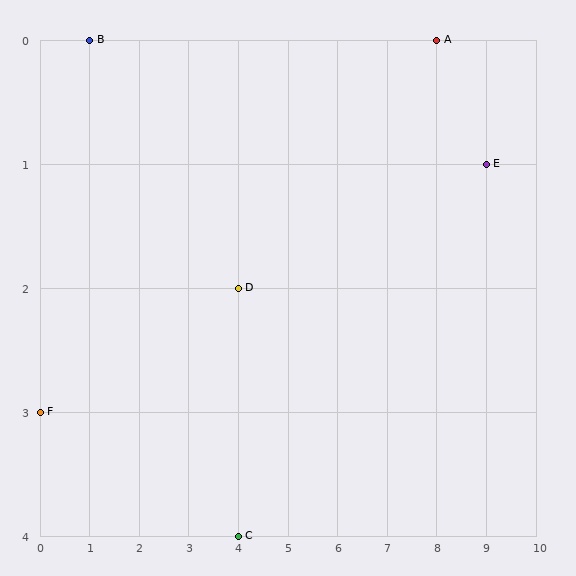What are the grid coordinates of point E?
Point E is at grid coordinates (9, 1).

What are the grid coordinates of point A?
Point A is at grid coordinates (8, 0).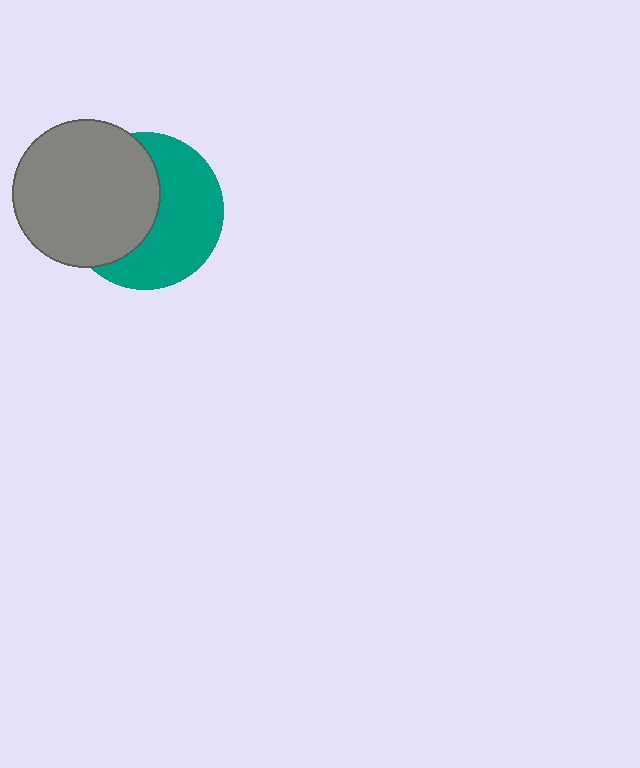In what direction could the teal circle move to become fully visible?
The teal circle could move right. That would shift it out from behind the gray circle entirely.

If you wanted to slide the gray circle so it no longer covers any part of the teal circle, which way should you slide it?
Slide it left — that is the most direct way to separate the two shapes.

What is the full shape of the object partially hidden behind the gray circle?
The partially hidden object is a teal circle.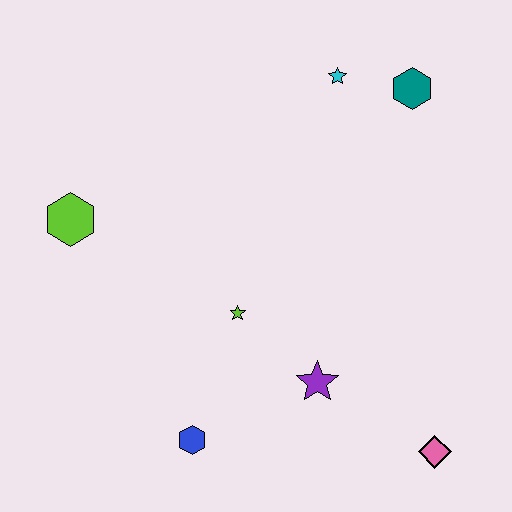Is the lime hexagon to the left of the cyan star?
Yes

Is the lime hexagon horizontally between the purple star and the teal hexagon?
No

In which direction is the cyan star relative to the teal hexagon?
The cyan star is to the left of the teal hexagon.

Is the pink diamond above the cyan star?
No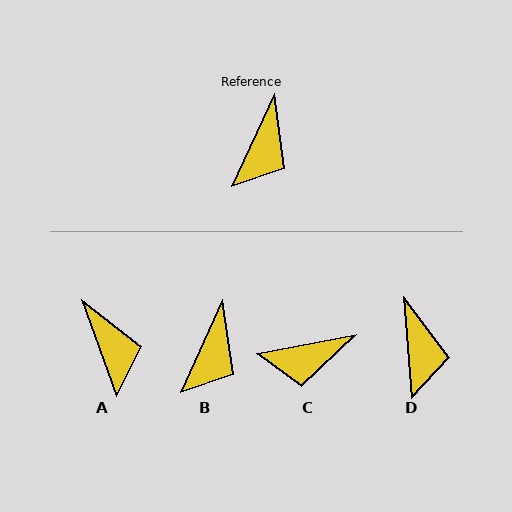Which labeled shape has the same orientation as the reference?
B.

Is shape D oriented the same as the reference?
No, it is off by about 29 degrees.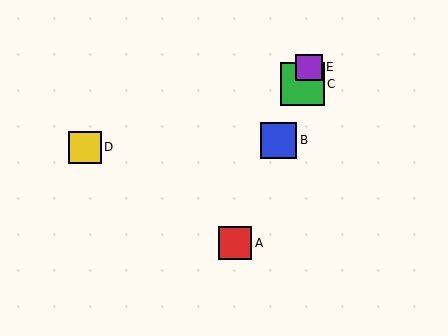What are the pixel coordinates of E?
Object E is at (309, 67).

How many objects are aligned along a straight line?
4 objects (A, B, C, E) are aligned along a straight line.